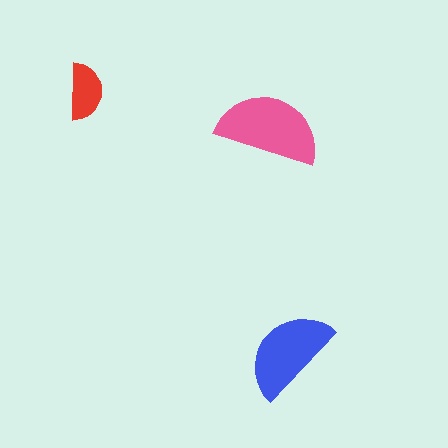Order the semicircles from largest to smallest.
the pink one, the blue one, the red one.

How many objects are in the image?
There are 3 objects in the image.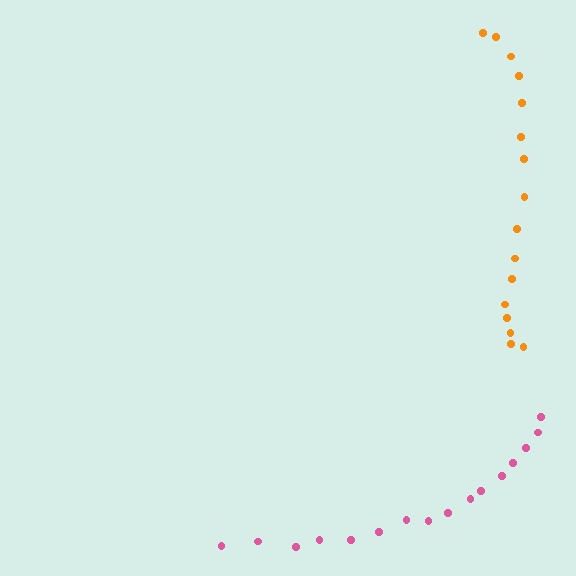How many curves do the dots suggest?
There are 2 distinct paths.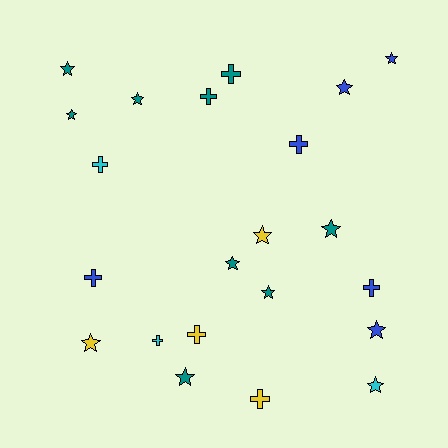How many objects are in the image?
There are 22 objects.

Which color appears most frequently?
Teal, with 9 objects.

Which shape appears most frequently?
Star, with 13 objects.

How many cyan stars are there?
There is 1 cyan star.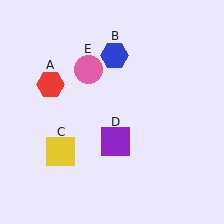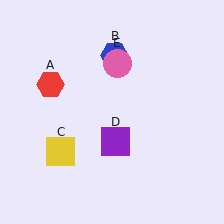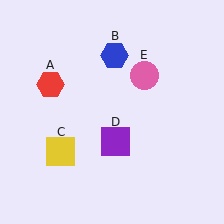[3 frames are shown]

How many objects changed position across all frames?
1 object changed position: pink circle (object E).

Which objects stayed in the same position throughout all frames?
Red hexagon (object A) and blue hexagon (object B) and yellow square (object C) and purple square (object D) remained stationary.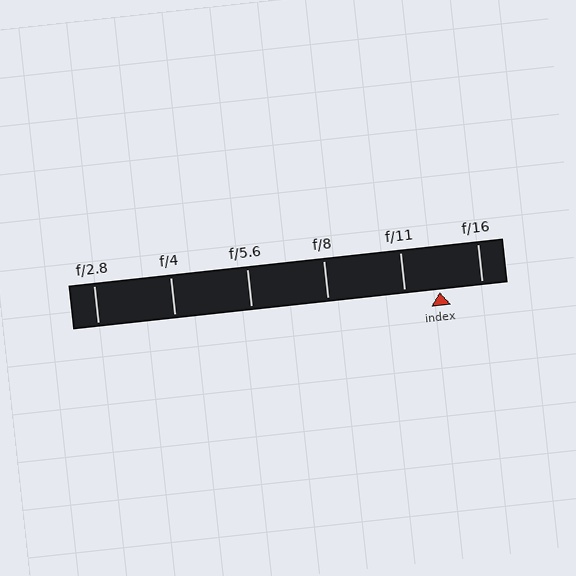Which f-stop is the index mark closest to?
The index mark is closest to f/11.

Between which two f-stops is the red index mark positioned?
The index mark is between f/11 and f/16.